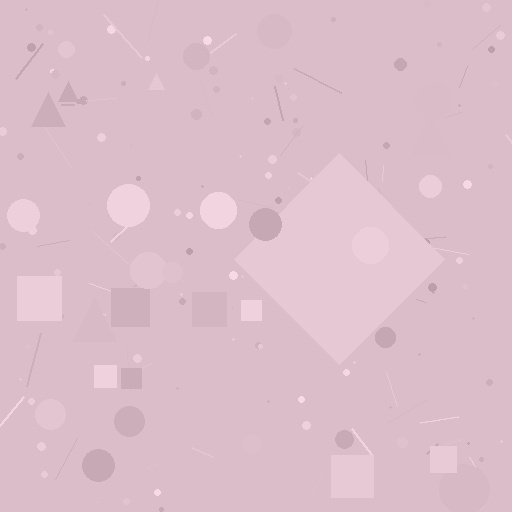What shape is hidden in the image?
A diamond is hidden in the image.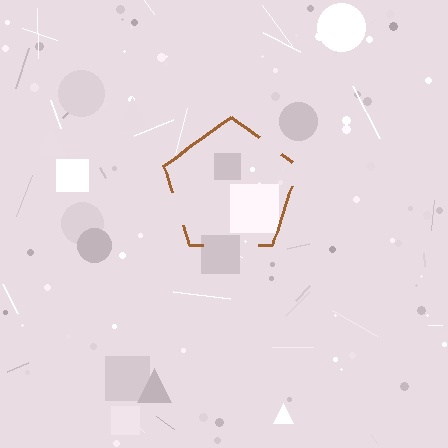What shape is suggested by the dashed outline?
The dashed outline suggests a pentagon.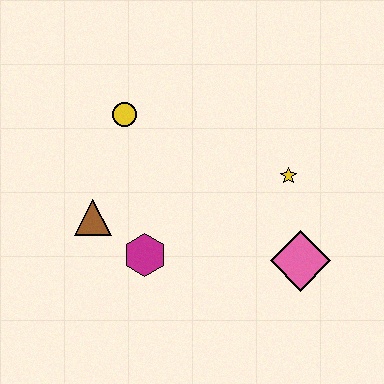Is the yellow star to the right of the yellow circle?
Yes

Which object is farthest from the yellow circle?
The pink diamond is farthest from the yellow circle.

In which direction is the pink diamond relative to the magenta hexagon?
The pink diamond is to the right of the magenta hexagon.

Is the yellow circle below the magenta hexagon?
No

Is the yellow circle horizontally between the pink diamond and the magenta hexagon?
No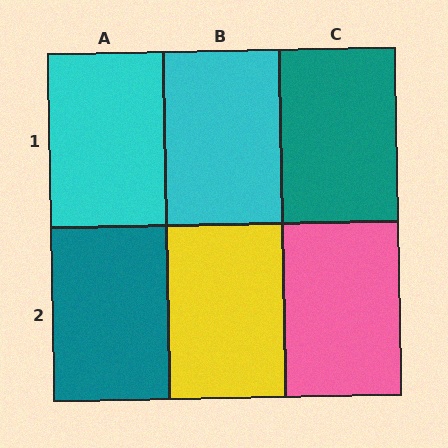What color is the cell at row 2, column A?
Teal.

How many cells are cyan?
2 cells are cyan.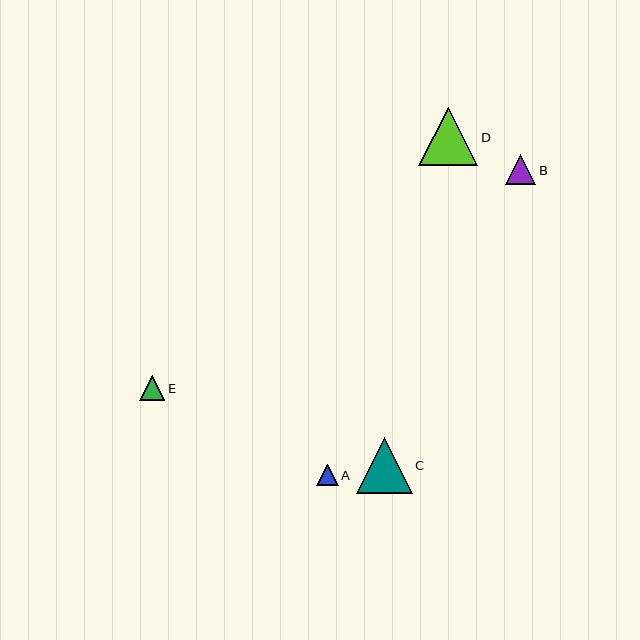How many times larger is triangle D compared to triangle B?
Triangle D is approximately 2.0 times the size of triangle B.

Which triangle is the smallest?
Triangle A is the smallest with a size of approximately 22 pixels.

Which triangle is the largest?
Triangle D is the largest with a size of approximately 59 pixels.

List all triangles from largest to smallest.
From largest to smallest: D, C, B, E, A.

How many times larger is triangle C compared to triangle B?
Triangle C is approximately 1.9 times the size of triangle B.